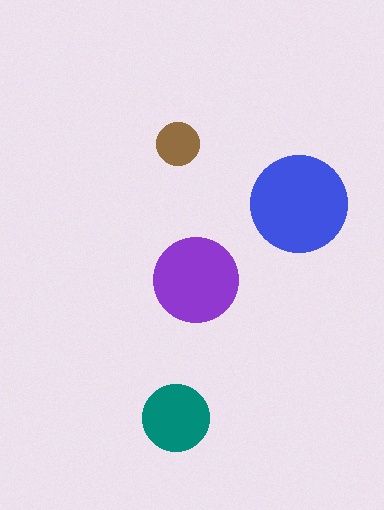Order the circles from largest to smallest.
the blue one, the purple one, the teal one, the brown one.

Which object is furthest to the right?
The blue circle is rightmost.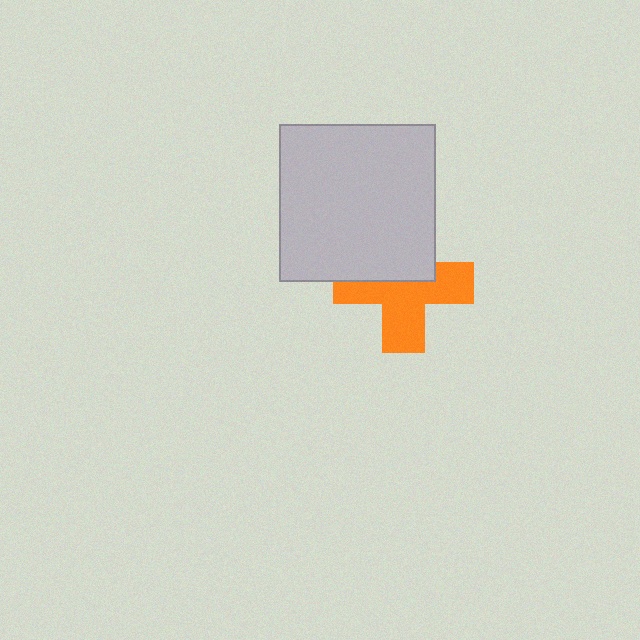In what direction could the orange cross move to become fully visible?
The orange cross could move down. That would shift it out from behind the light gray square entirely.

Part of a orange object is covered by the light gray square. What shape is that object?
It is a cross.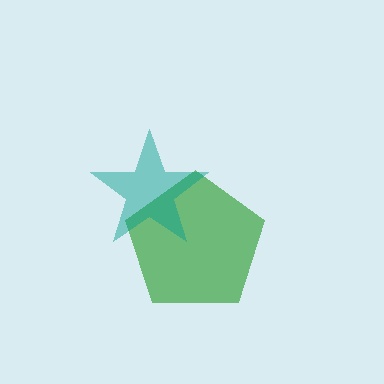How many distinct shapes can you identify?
There are 2 distinct shapes: a green pentagon, a teal star.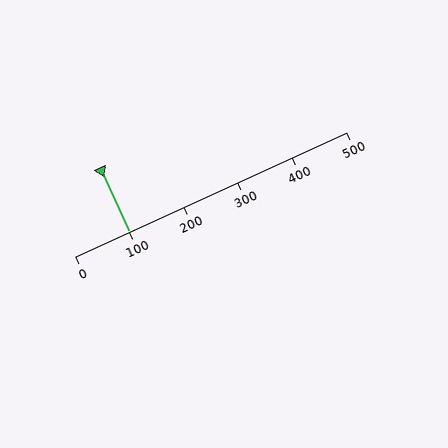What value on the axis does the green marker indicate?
The marker indicates approximately 100.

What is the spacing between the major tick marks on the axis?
The major ticks are spaced 100 apart.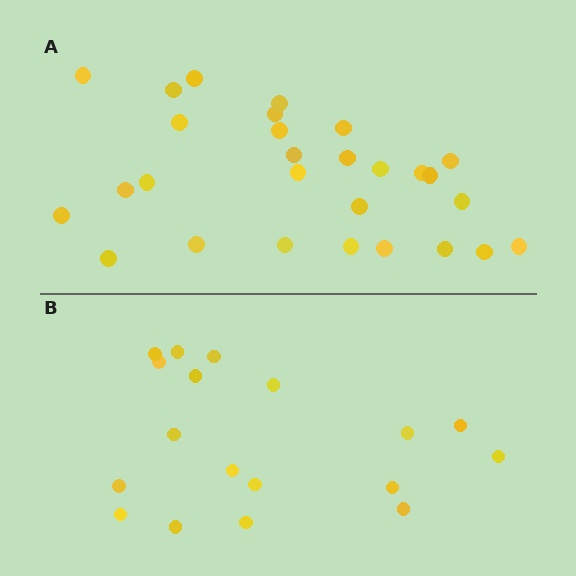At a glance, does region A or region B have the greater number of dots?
Region A (the top region) has more dots.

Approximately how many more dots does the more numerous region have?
Region A has roughly 10 or so more dots than region B.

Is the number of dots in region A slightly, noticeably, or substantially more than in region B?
Region A has substantially more. The ratio is roughly 1.6 to 1.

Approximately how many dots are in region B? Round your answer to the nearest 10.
About 20 dots. (The exact count is 18, which rounds to 20.)